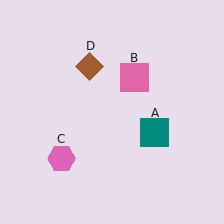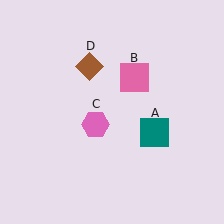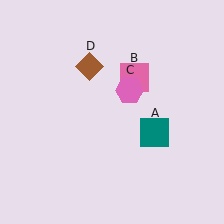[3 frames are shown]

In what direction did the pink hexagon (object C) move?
The pink hexagon (object C) moved up and to the right.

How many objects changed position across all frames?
1 object changed position: pink hexagon (object C).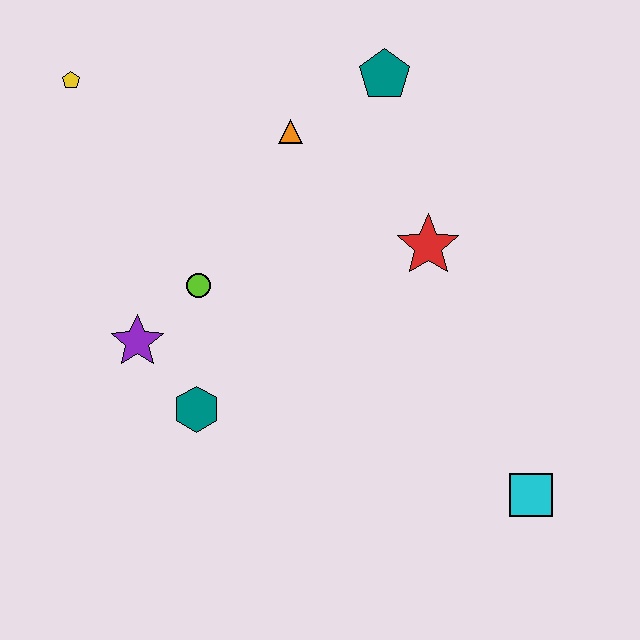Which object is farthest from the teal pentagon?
The cyan square is farthest from the teal pentagon.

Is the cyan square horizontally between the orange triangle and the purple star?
No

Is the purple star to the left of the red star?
Yes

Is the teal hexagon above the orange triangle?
No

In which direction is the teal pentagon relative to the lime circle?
The teal pentagon is above the lime circle.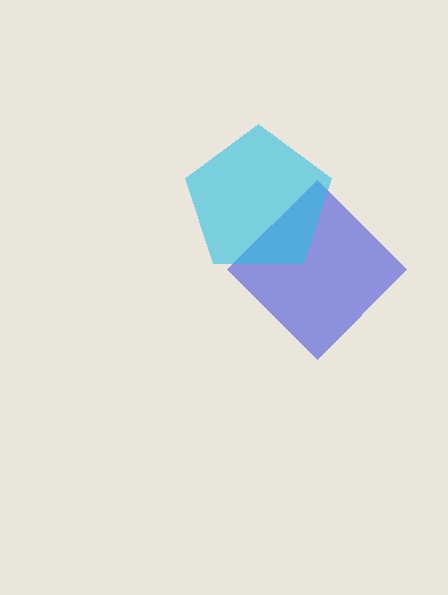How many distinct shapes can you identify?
There are 2 distinct shapes: a blue diamond, a cyan pentagon.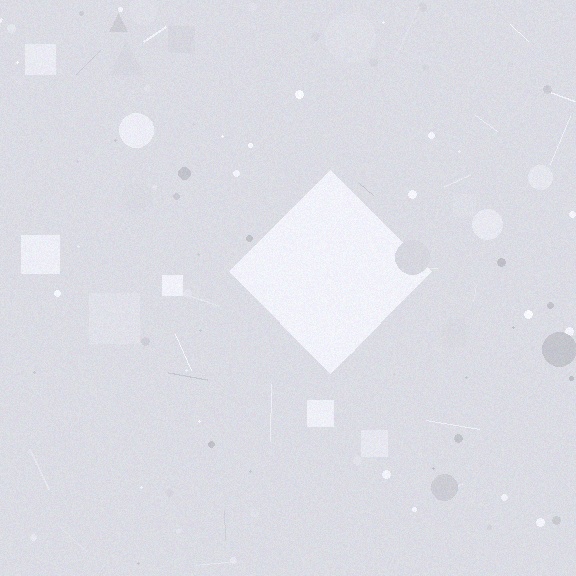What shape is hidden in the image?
A diamond is hidden in the image.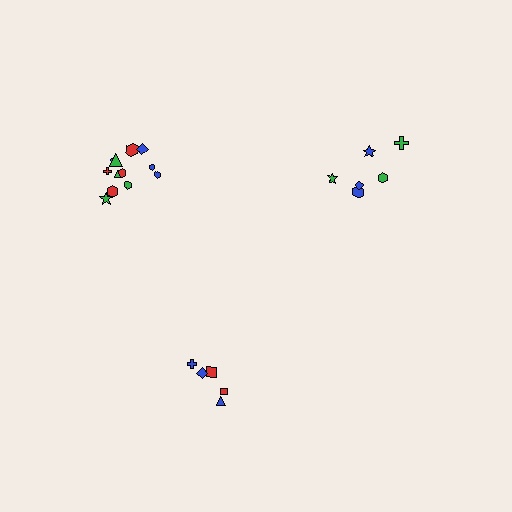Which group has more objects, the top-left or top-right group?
The top-left group.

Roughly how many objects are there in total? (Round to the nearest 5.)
Roughly 25 objects in total.